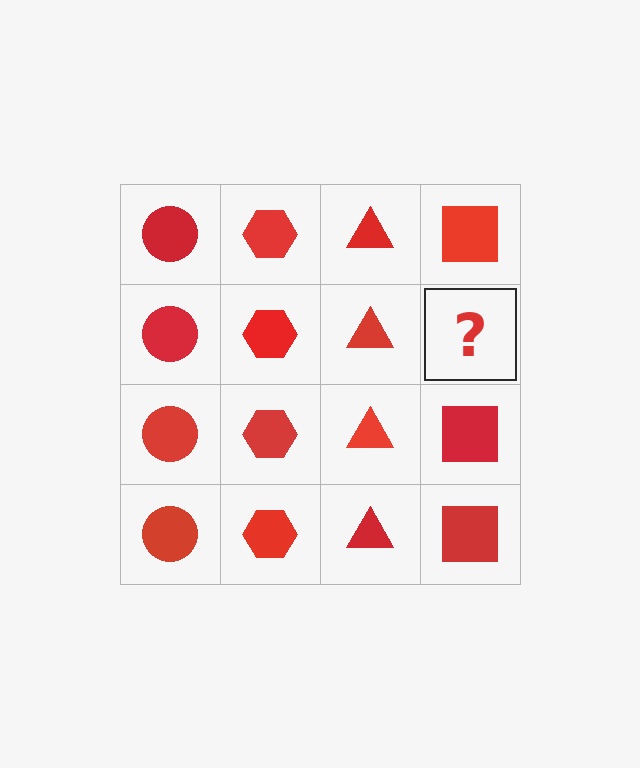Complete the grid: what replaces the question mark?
The question mark should be replaced with a red square.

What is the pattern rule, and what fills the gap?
The rule is that each column has a consistent shape. The gap should be filled with a red square.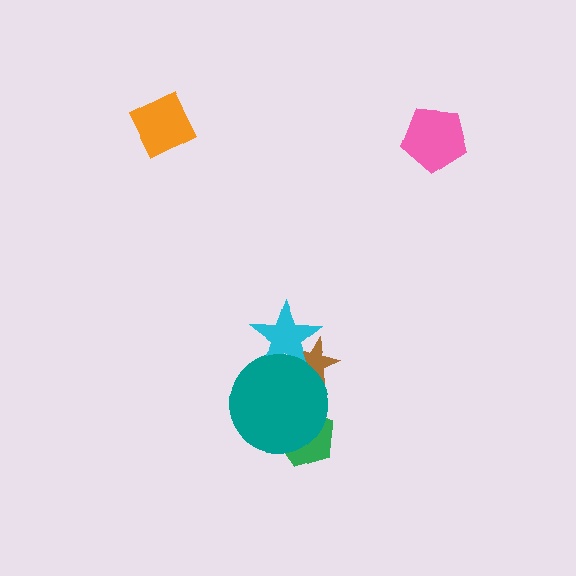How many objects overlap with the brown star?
2 objects overlap with the brown star.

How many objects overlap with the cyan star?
2 objects overlap with the cyan star.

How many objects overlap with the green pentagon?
1 object overlaps with the green pentagon.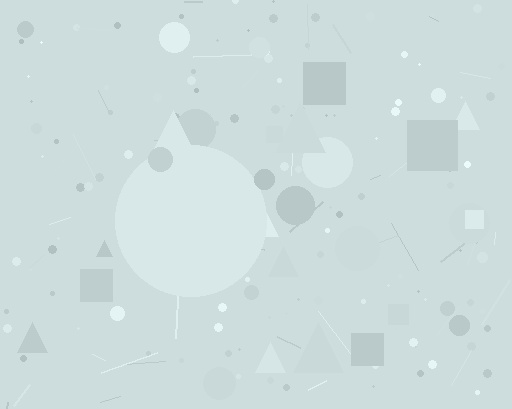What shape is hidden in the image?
A circle is hidden in the image.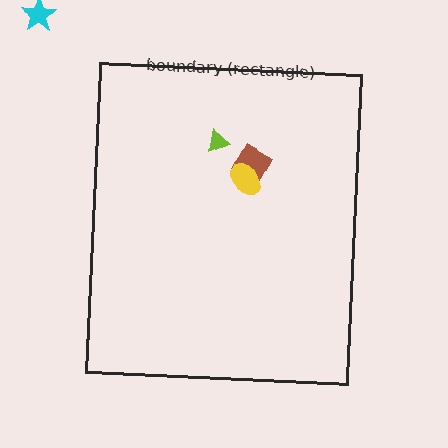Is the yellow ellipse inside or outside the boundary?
Inside.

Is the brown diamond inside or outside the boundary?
Inside.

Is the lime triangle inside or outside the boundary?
Inside.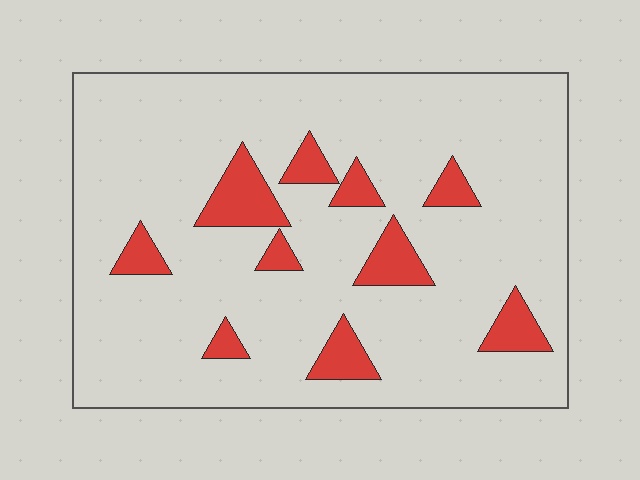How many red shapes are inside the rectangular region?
10.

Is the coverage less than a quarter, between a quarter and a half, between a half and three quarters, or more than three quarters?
Less than a quarter.